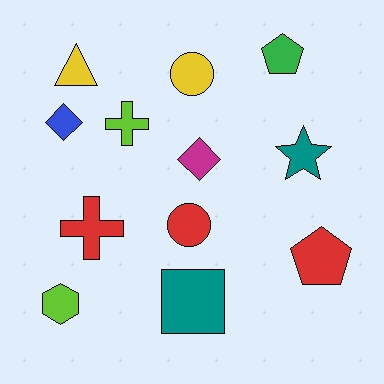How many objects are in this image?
There are 12 objects.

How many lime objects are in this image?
There are 2 lime objects.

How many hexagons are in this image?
There is 1 hexagon.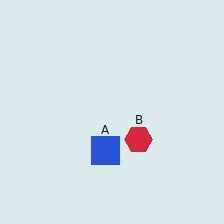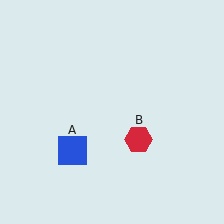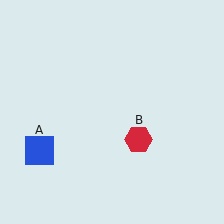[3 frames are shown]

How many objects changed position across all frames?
1 object changed position: blue square (object A).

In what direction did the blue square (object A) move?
The blue square (object A) moved left.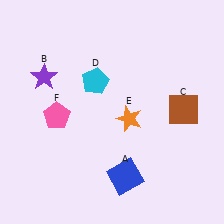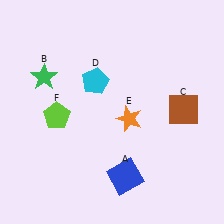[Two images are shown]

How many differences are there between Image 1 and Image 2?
There are 2 differences between the two images.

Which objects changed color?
B changed from purple to green. F changed from pink to lime.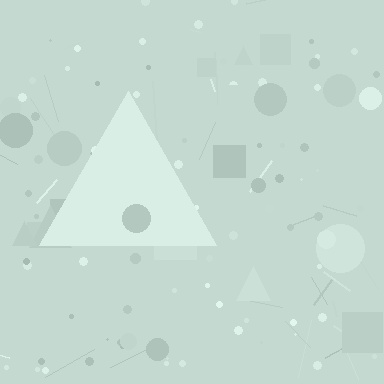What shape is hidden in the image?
A triangle is hidden in the image.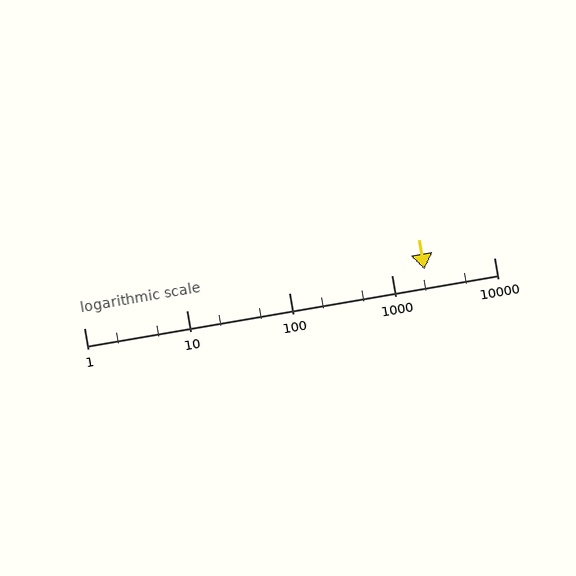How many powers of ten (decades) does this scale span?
The scale spans 4 decades, from 1 to 10000.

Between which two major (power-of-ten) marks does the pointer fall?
The pointer is between 1000 and 10000.